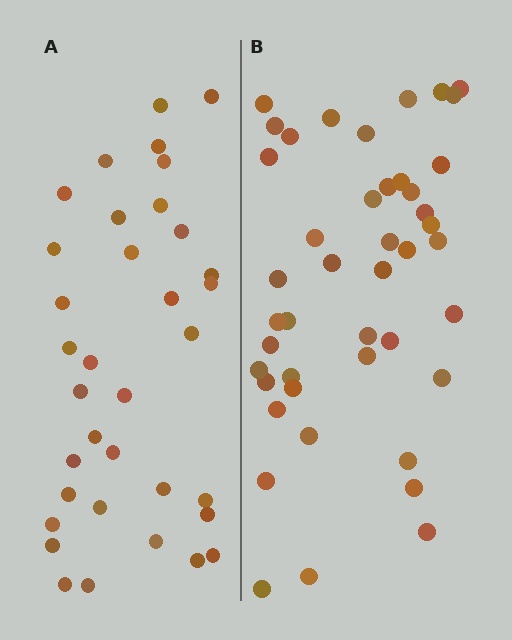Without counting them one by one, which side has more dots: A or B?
Region B (the right region) has more dots.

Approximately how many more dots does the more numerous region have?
Region B has roughly 8 or so more dots than region A.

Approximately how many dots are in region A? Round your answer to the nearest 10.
About 40 dots. (The exact count is 35, which rounds to 40.)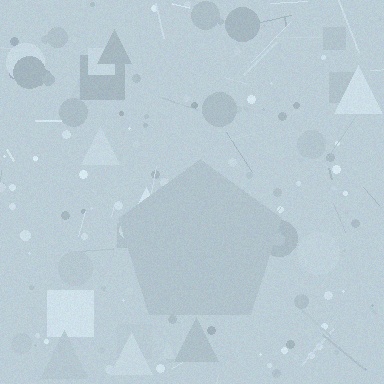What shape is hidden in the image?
A pentagon is hidden in the image.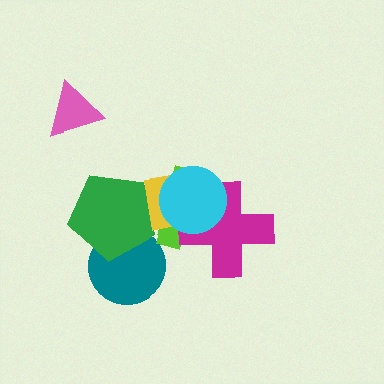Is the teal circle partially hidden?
Yes, it is partially covered by another shape.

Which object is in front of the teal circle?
The green pentagon is in front of the teal circle.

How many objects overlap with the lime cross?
4 objects overlap with the lime cross.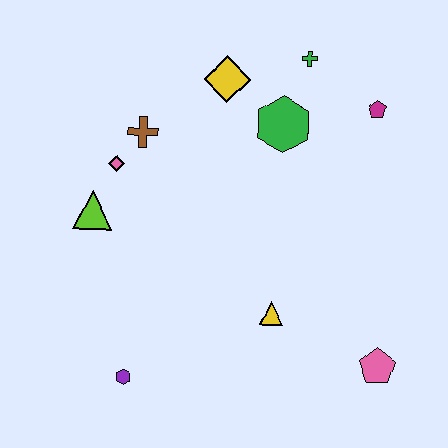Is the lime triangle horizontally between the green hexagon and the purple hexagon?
No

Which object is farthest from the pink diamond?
The pink pentagon is farthest from the pink diamond.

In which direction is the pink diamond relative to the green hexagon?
The pink diamond is to the left of the green hexagon.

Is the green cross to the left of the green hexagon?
No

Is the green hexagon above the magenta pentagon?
No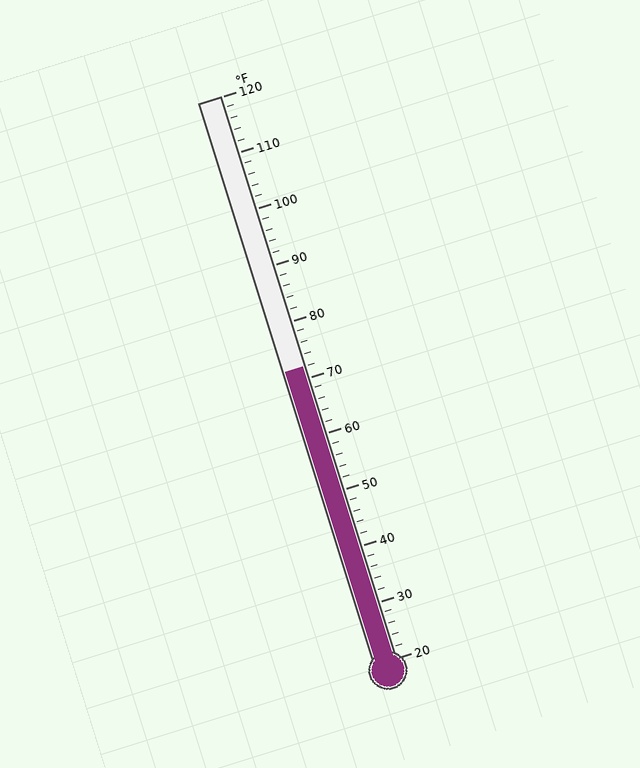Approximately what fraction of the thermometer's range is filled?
The thermometer is filled to approximately 50% of its range.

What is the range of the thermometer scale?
The thermometer scale ranges from 20°F to 120°F.